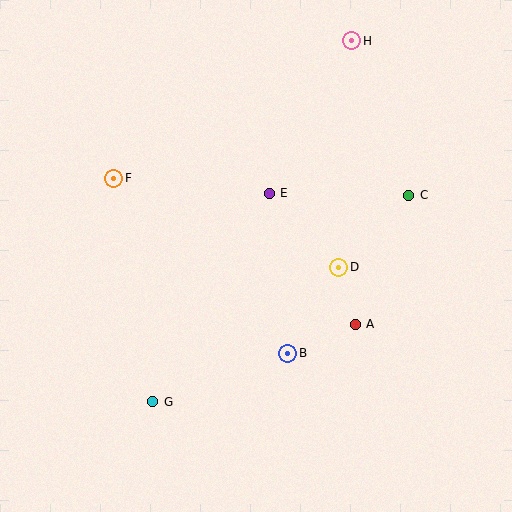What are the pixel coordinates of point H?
Point H is at (352, 41).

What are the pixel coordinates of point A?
Point A is at (355, 324).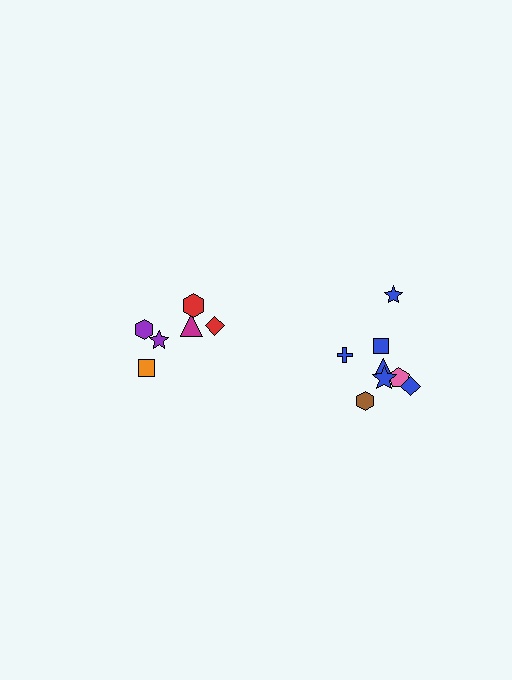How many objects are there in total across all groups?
There are 14 objects.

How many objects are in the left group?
There are 6 objects.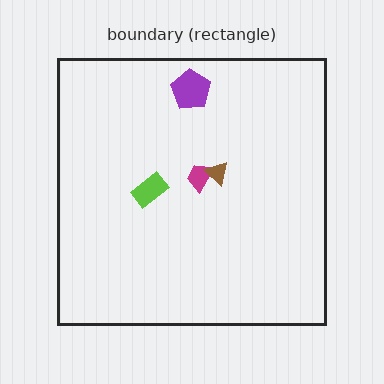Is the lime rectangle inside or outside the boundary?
Inside.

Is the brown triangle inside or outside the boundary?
Inside.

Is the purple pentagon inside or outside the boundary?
Inside.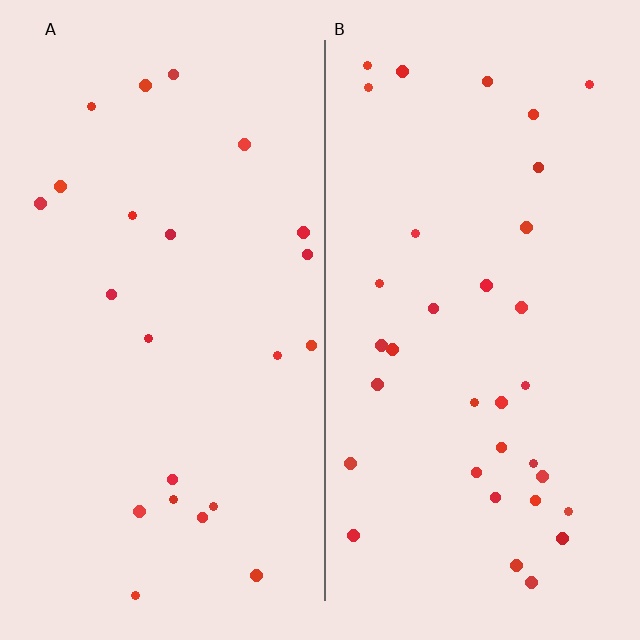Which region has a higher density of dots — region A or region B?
B (the right).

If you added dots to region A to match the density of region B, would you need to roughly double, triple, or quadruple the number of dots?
Approximately double.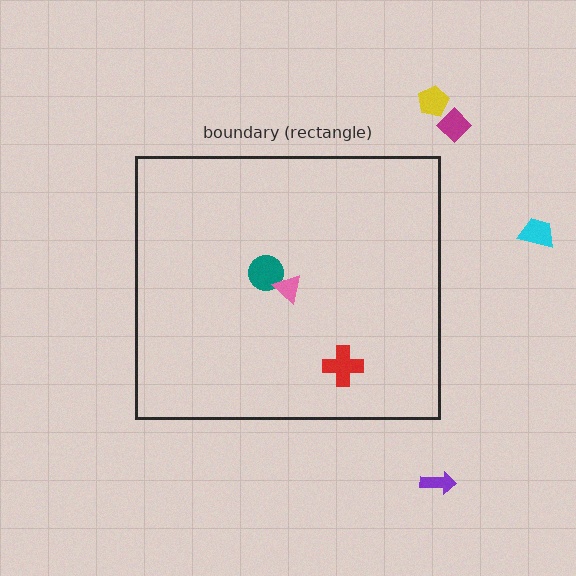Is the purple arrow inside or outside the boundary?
Outside.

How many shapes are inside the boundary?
3 inside, 4 outside.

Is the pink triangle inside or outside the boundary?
Inside.